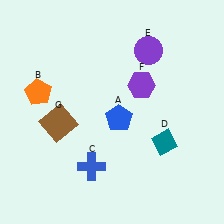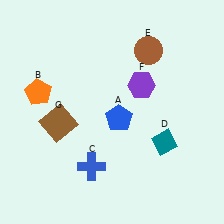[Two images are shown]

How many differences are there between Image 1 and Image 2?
There is 1 difference between the two images.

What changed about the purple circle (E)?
In Image 1, E is purple. In Image 2, it changed to brown.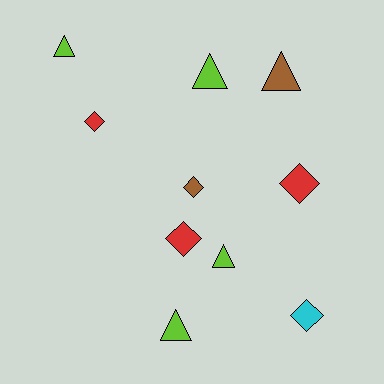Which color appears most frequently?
Lime, with 4 objects.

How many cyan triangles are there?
There are no cyan triangles.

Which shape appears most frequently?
Diamond, with 5 objects.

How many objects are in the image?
There are 10 objects.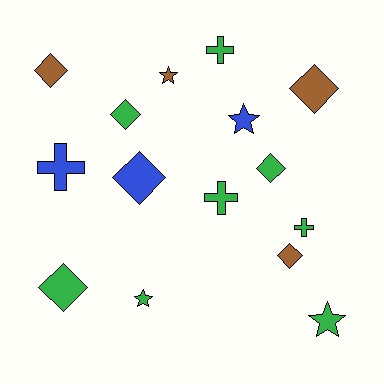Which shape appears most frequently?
Diamond, with 7 objects.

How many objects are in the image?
There are 15 objects.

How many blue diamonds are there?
There is 1 blue diamond.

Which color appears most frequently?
Green, with 8 objects.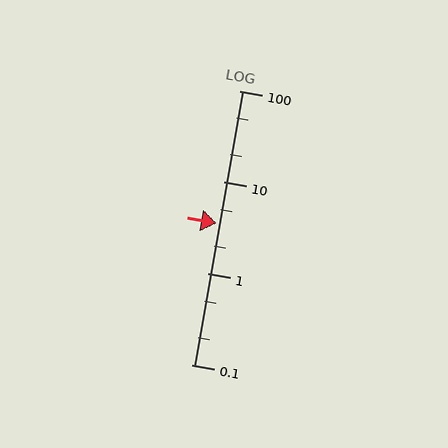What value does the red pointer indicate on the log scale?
The pointer indicates approximately 3.5.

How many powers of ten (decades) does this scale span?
The scale spans 3 decades, from 0.1 to 100.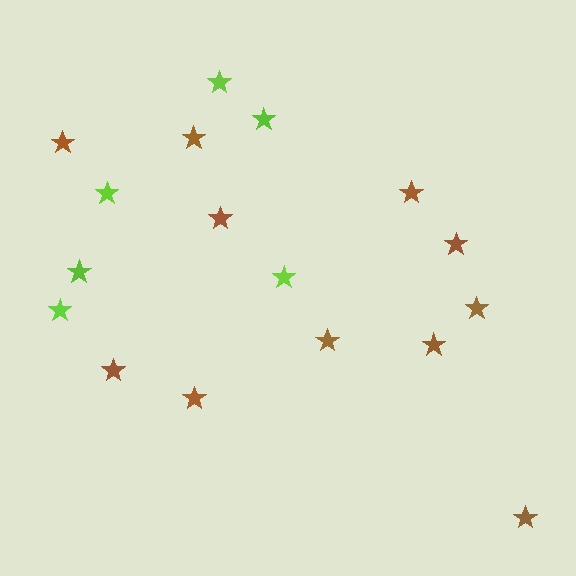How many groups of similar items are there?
There are 2 groups: one group of lime stars (6) and one group of brown stars (11).